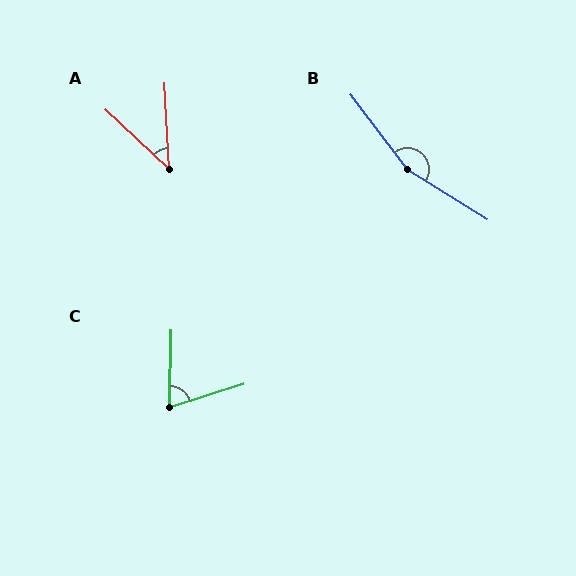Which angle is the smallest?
A, at approximately 44 degrees.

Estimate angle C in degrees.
Approximately 72 degrees.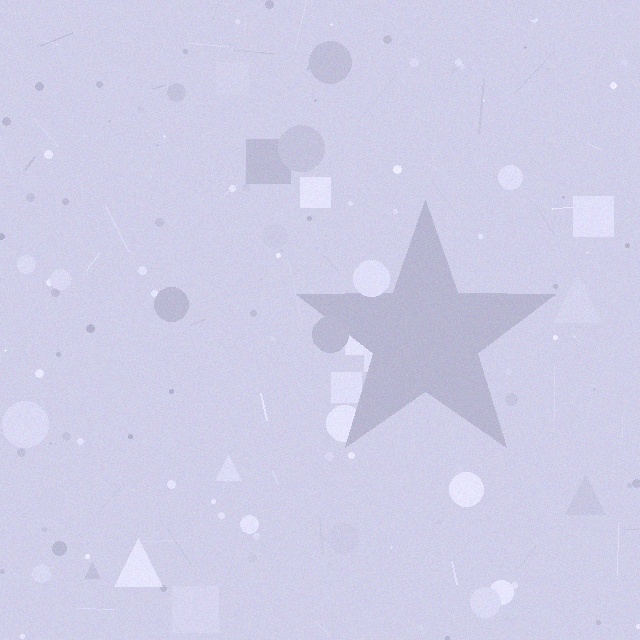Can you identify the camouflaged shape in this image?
The camouflaged shape is a star.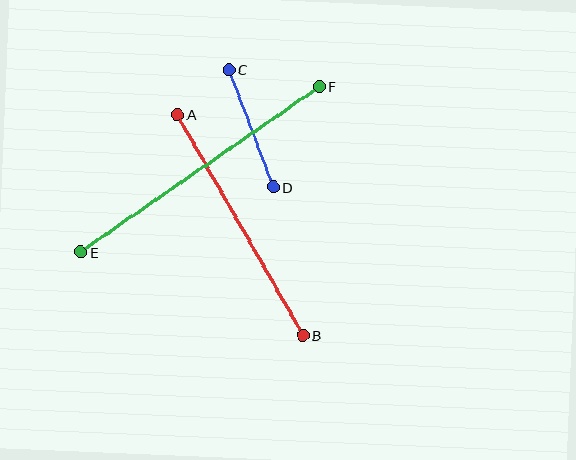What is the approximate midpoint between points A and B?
The midpoint is at approximately (240, 225) pixels.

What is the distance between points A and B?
The distance is approximately 254 pixels.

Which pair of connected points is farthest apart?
Points E and F are farthest apart.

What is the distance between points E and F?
The distance is approximately 291 pixels.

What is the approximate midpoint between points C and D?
The midpoint is at approximately (251, 128) pixels.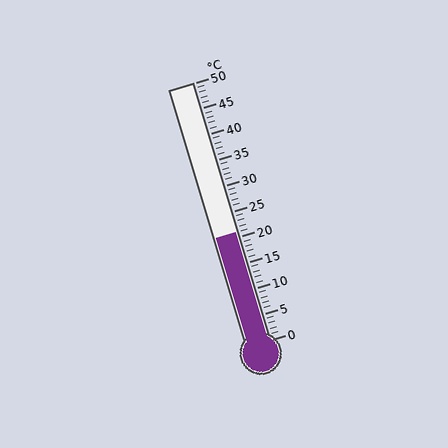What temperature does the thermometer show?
The thermometer shows approximately 21°C.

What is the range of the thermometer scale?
The thermometer scale ranges from 0°C to 50°C.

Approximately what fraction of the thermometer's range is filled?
The thermometer is filled to approximately 40% of its range.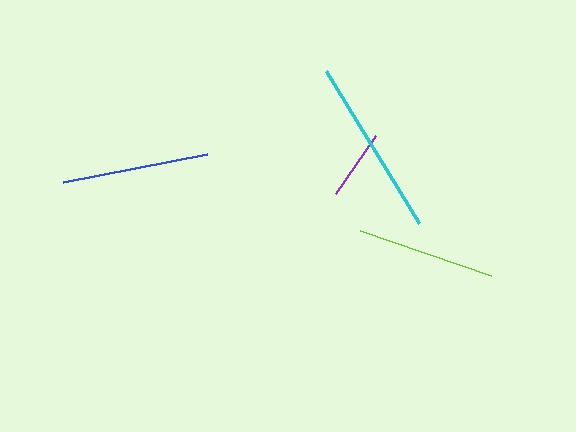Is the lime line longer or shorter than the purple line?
The lime line is longer than the purple line.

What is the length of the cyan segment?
The cyan segment is approximately 179 pixels long.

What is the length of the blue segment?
The blue segment is approximately 147 pixels long.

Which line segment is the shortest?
The purple line is the shortest at approximately 71 pixels.